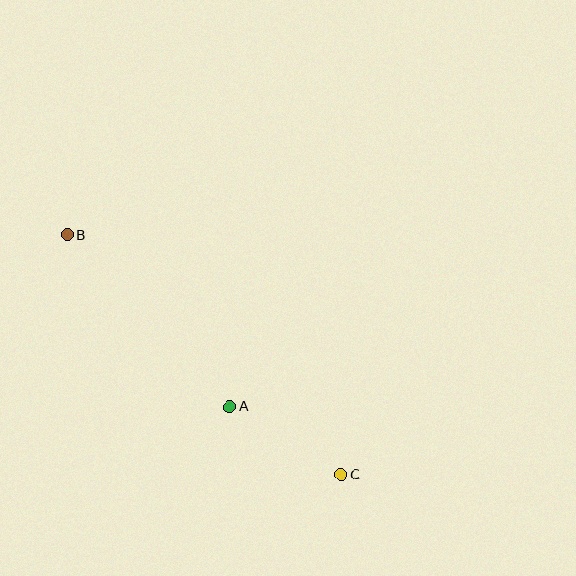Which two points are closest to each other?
Points A and C are closest to each other.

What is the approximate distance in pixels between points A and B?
The distance between A and B is approximately 237 pixels.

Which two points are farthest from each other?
Points B and C are farthest from each other.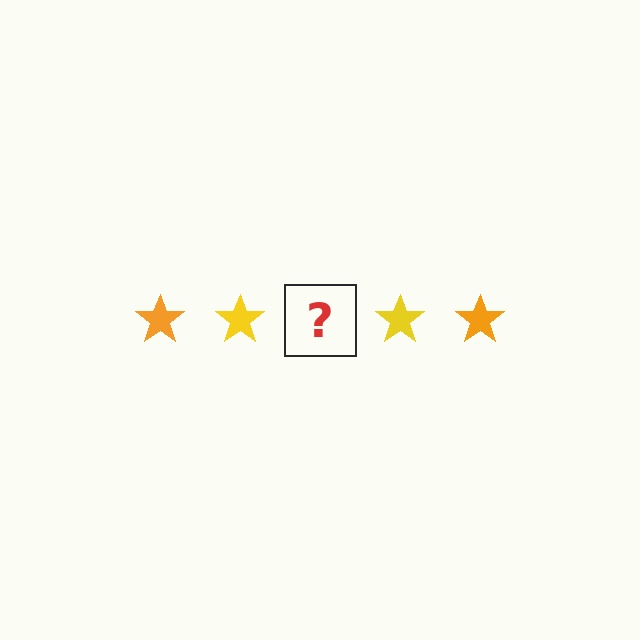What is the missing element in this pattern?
The missing element is an orange star.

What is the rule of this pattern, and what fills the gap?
The rule is that the pattern cycles through orange, yellow stars. The gap should be filled with an orange star.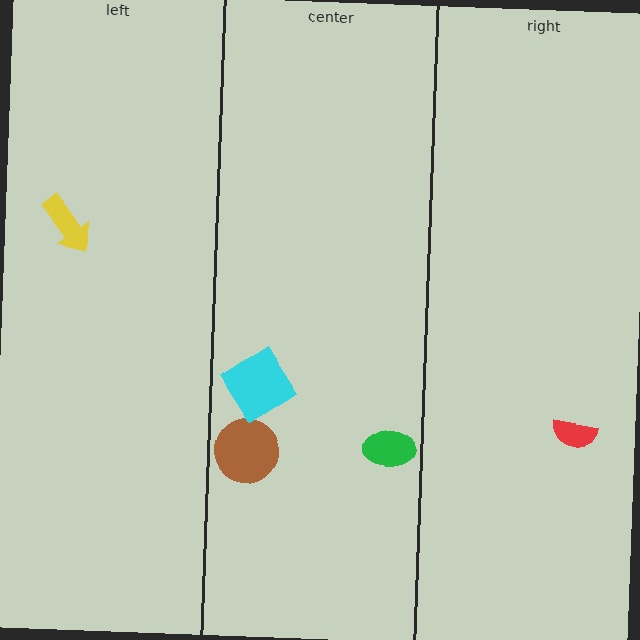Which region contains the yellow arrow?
The left region.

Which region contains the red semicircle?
The right region.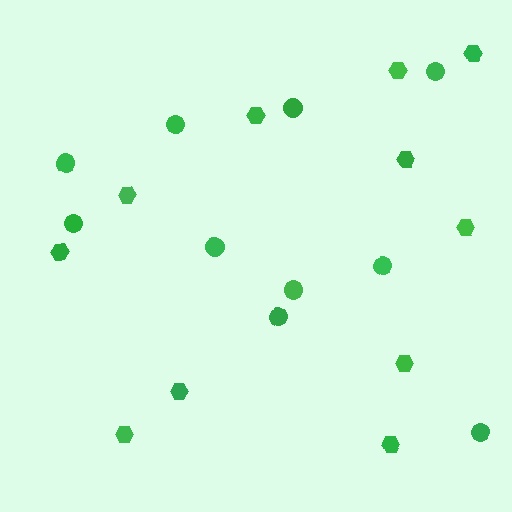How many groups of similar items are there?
There are 2 groups: one group of circles (10) and one group of hexagons (11).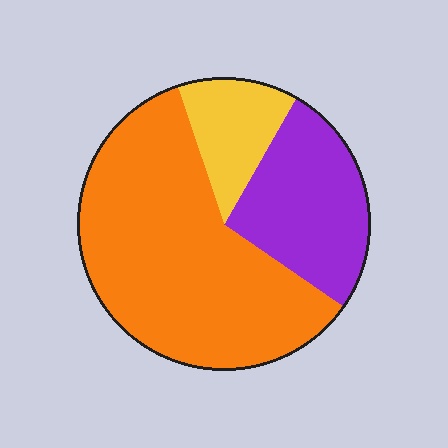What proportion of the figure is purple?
Purple covers 26% of the figure.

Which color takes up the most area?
Orange, at roughly 60%.